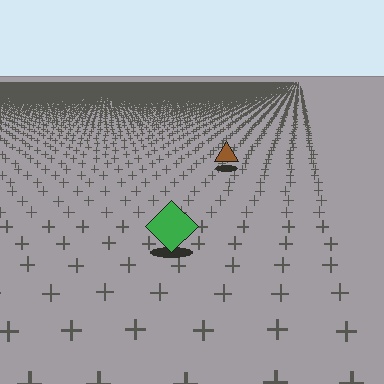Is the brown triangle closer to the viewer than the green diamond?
No. The green diamond is closer — you can tell from the texture gradient: the ground texture is coarser near it.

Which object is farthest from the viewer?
The brown triangle is farthest from the viewer. It appears smaller and the ground texture around it is denser.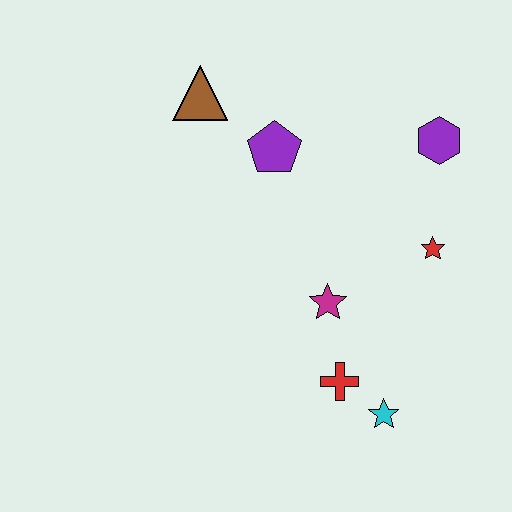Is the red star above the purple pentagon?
No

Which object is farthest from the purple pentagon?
The cyan star is farthest from the purple pentagon.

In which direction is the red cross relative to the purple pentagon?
The red cross is below the purple pentagon.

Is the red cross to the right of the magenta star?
Yes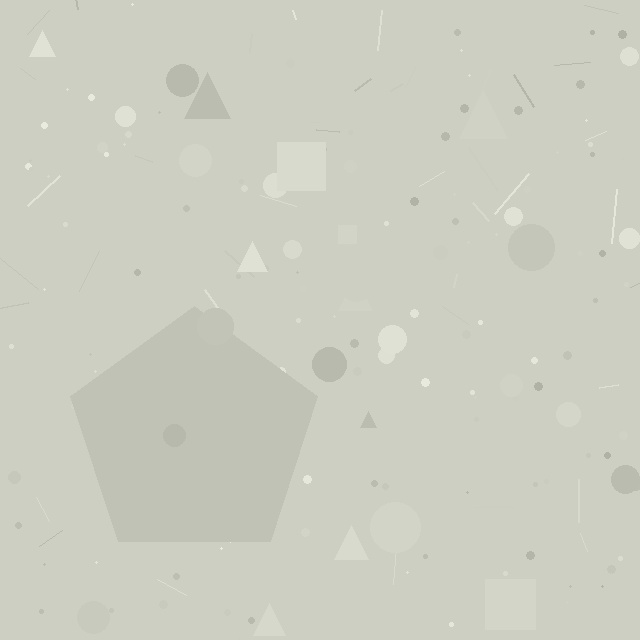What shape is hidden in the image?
A pentagon is hidden in the image.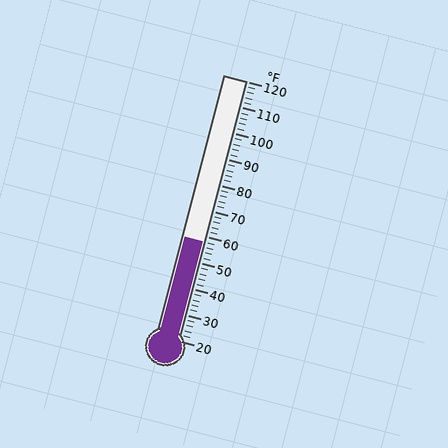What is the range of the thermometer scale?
The thermometer scale ranges from 20°F to 120°F.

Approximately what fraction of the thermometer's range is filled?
The thermometer is filled to approximately 40% of its range.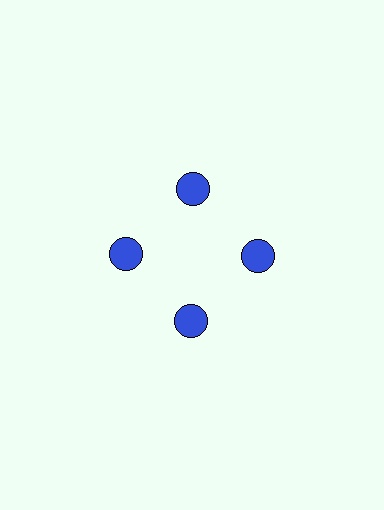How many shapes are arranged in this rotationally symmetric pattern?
There are 4 shapes, arranged in 4 groups of 1.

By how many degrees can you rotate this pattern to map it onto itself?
The pattern maps onto itself every 90 degrees of rotation.